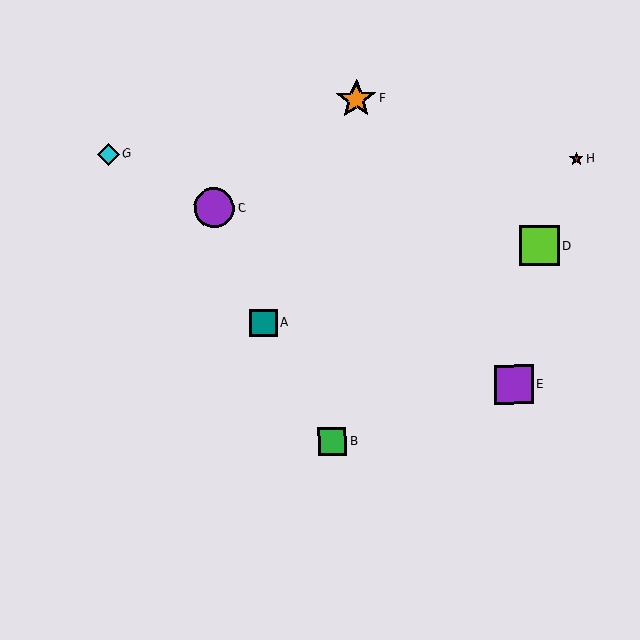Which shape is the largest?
The purple circle (labeled C) is the largest.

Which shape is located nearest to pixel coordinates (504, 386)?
The purple square (labeled E) at (514, 385) is nearest to that location.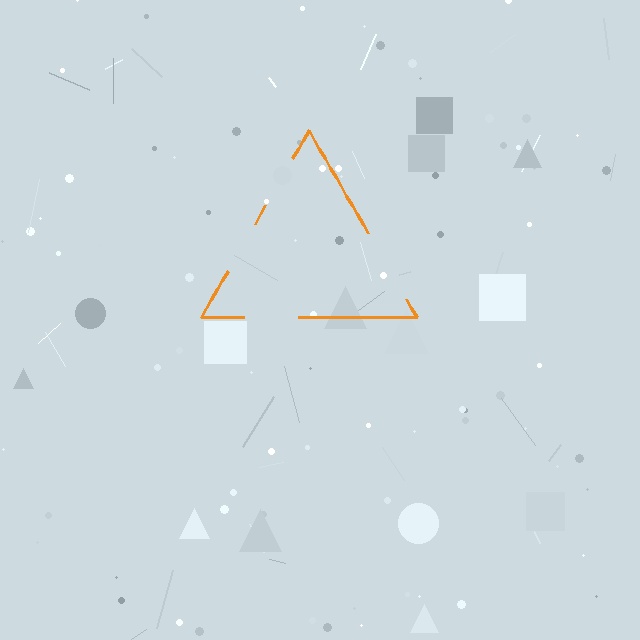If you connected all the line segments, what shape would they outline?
They would outline a triangle.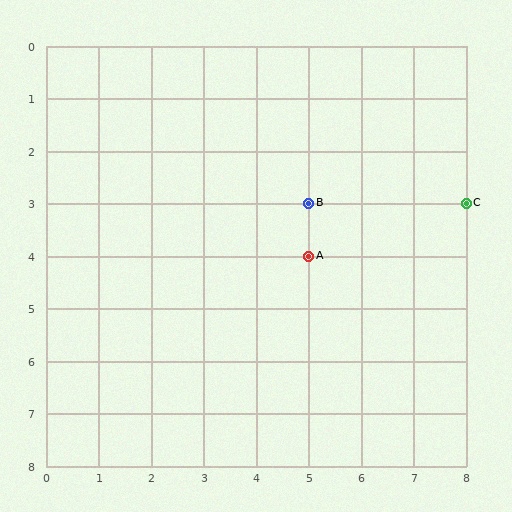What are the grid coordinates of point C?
Point C is at grid coordinates (8, 3).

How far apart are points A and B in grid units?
Points A and B are 1 row apart.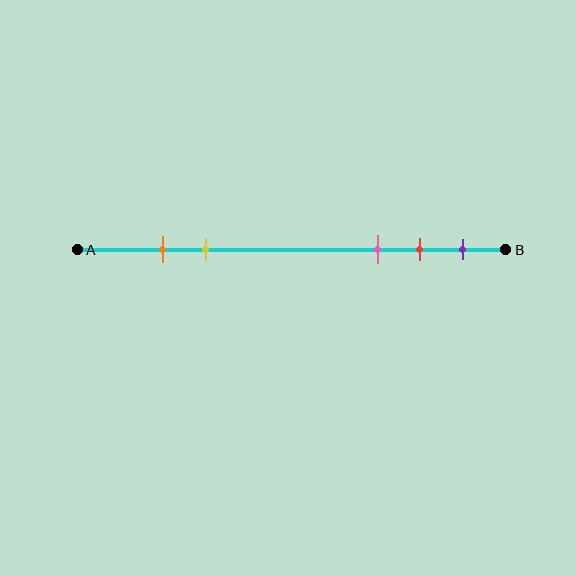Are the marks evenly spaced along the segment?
No, the marks are not evenly spaced.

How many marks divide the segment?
There are 5 marks dividing the segment.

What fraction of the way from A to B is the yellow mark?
The yellow mark is approximately 30% (0.3) of the way from A to B.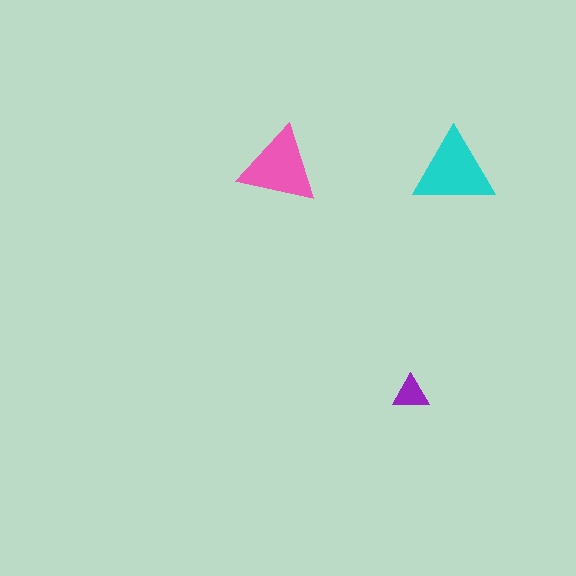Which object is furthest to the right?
The cyan triangle is rightmost.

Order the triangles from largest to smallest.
the cyan one, the pink one, the purple one.